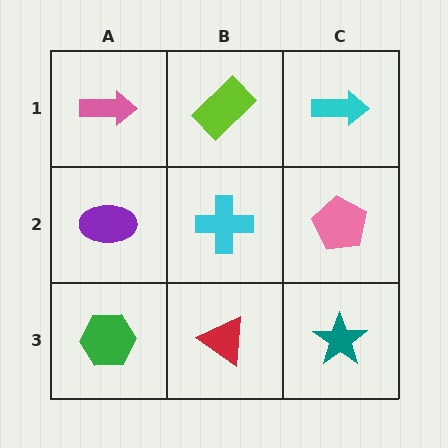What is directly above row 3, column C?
A pink pentagon.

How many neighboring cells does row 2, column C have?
3.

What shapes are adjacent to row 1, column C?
A pink pentagon (row 2, column C), a lime rectangle (row 1, column B).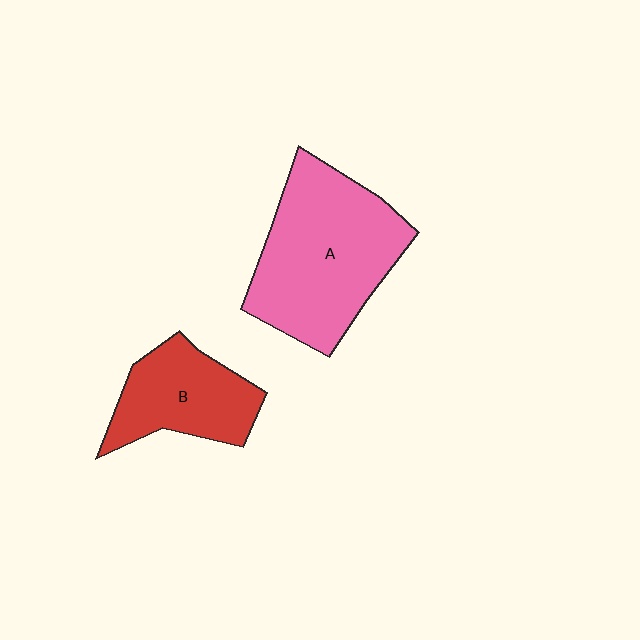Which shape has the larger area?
Shape A (pink).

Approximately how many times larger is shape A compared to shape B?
Approximately 1.7 times.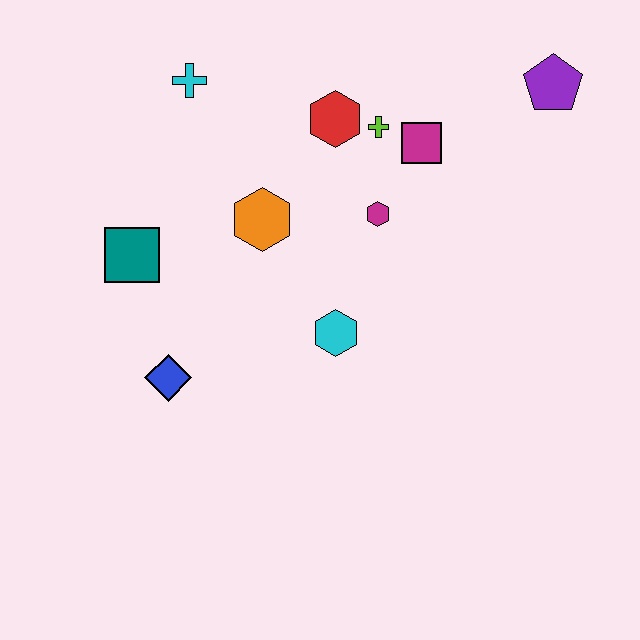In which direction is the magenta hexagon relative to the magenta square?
The magenta hexagon is below the magenta square.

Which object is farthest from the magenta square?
The blue diamond is farthest from the magenta square.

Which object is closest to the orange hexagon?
The magenta hexagon is closest to the orange hexagon.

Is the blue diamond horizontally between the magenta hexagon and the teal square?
Yes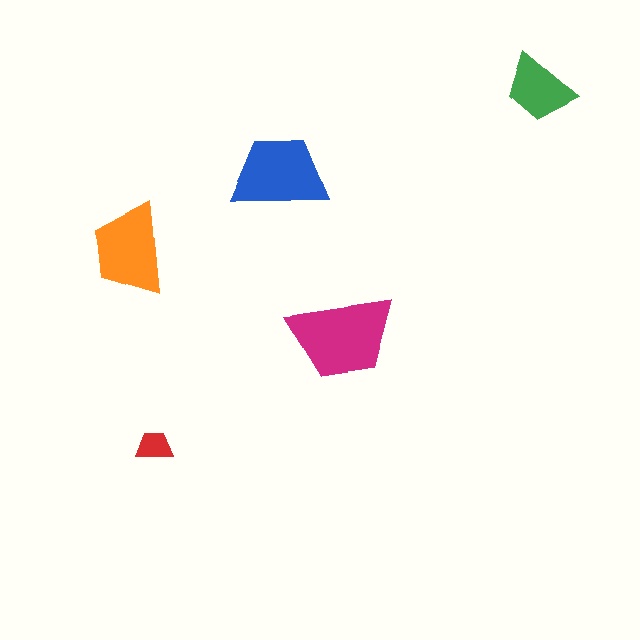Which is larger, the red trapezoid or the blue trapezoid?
The blue one.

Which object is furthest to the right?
The green trapezoid is rightmost.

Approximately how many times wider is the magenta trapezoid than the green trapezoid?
About 1.5 times wider.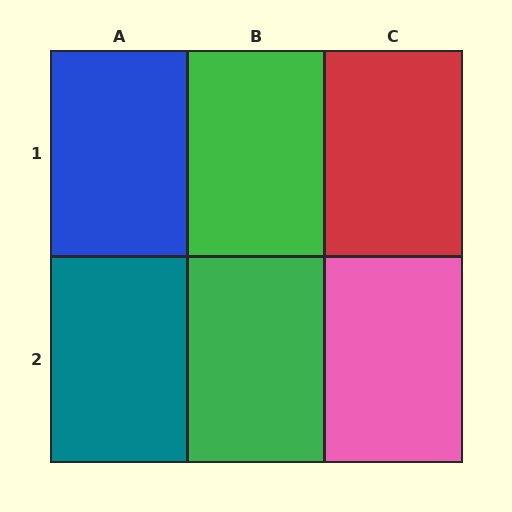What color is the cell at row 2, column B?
Green.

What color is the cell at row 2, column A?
Teal.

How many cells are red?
1 cell is red.